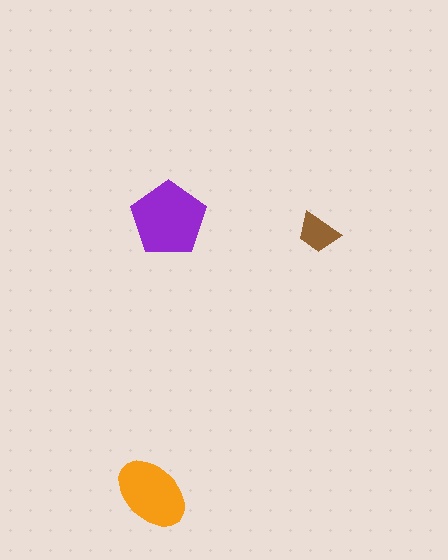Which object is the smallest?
The brown trapezoid.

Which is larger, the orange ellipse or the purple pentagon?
The purple pentagon.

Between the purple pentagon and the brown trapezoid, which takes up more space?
The purple pentagon.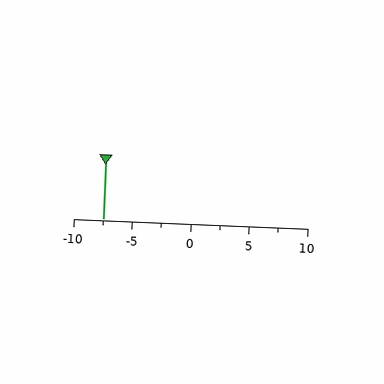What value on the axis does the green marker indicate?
The marker indicates approximately -7.5.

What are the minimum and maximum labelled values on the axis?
The axis runs from -10 to 10.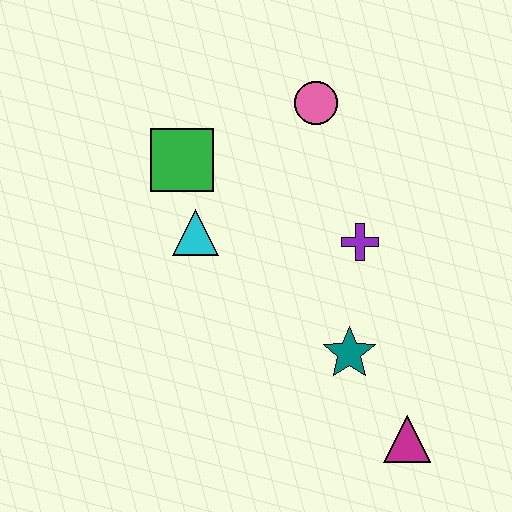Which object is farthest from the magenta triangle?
The green square is farthest from the magenta triangle.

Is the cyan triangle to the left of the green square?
No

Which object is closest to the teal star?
The magenta triangle is closest to the teal star.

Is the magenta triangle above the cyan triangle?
No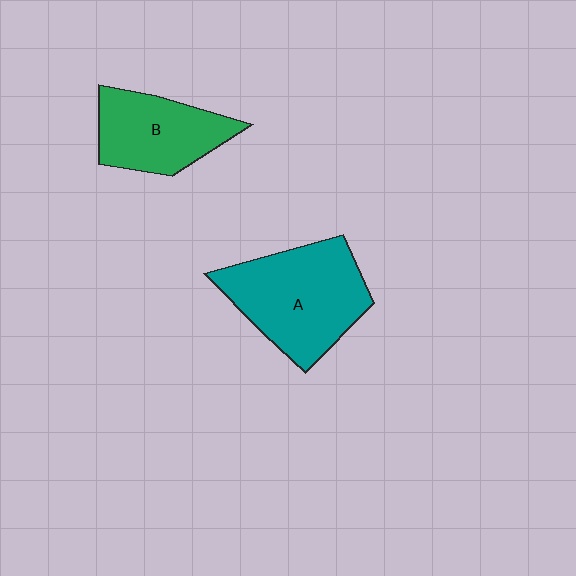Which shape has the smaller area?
Shape B (green).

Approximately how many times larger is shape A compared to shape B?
Approximately 1.4 times.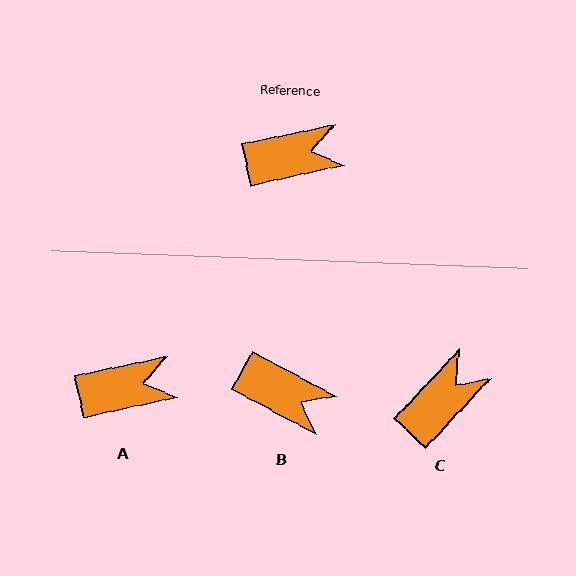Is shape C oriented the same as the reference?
No, it is off by about 35 degrees.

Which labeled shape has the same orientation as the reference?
A.